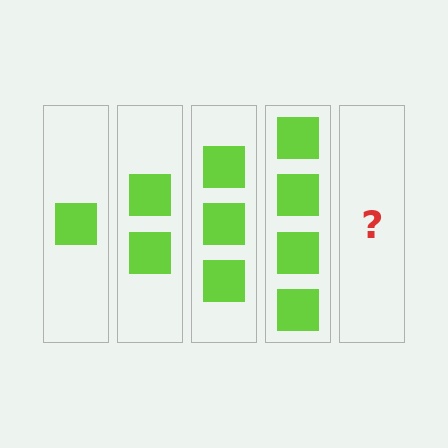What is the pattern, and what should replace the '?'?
The pattern is that each step adds one more square. The '?' should be 5 squares.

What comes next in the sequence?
The next element should be 5 squares.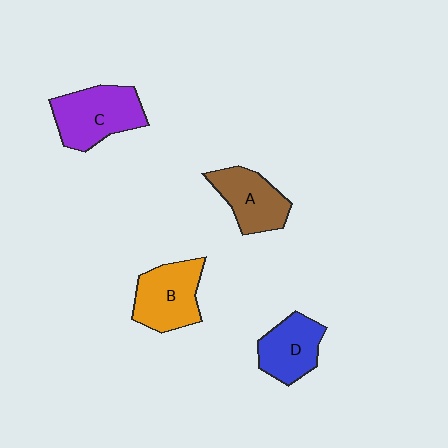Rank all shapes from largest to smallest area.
From largest to smallest: C (purple), B (orange), A (brown), D (blue).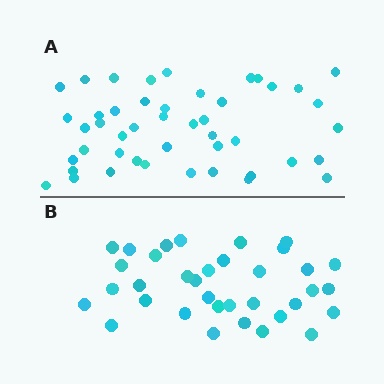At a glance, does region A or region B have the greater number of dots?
Region A (the top region) has more dots.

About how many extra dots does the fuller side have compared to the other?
Region A has roughly 12 or so more dots than region B.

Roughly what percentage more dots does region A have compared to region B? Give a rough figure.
About 30% more.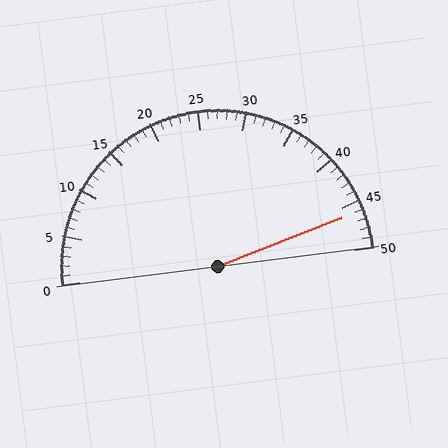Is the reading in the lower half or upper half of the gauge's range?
The reading is in the upper half of the range (0 to 50).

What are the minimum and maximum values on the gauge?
The gauge ranges from 0 to 50.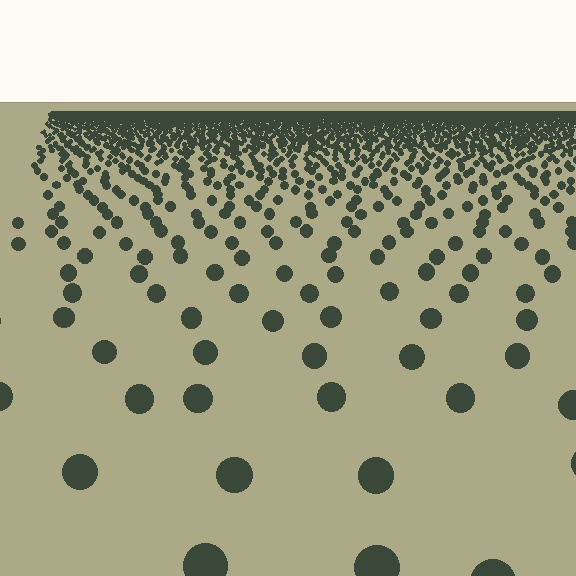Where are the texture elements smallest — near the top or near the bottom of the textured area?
Near the top.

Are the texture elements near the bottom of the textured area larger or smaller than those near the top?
Larger. Near the bottom, elements are closer to the viewer and appear at a bigger on-screen size.